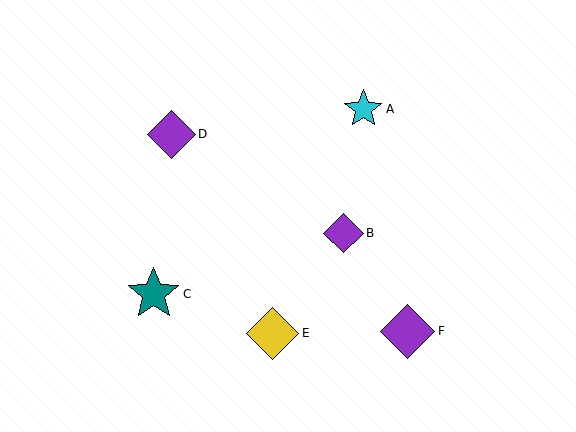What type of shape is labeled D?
Shape D is a purple diamond.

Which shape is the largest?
The purple diamond (labeled F) is the largest.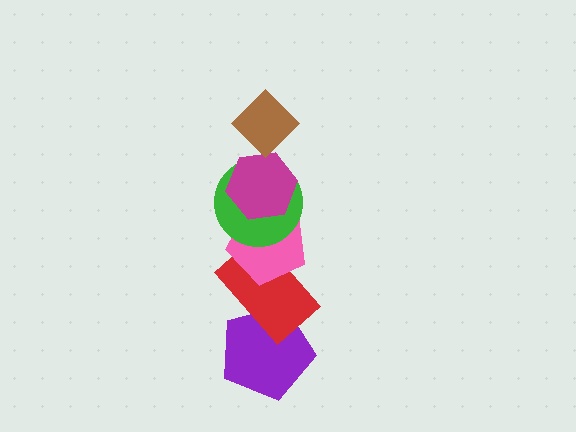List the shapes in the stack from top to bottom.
From top to bottom: the brown diamond, the magenta hexagon, the green circle, the pink pentagon, the red rectangle, the purple pentagon.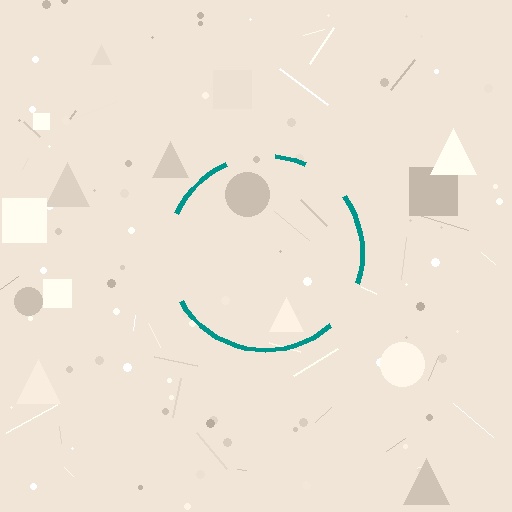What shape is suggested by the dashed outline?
The dashed outline suggests a circle.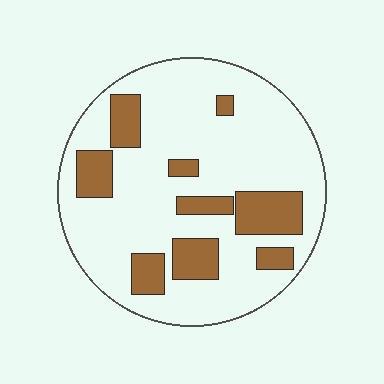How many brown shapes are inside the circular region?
9.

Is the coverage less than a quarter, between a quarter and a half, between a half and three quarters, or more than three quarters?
Less than a quarter.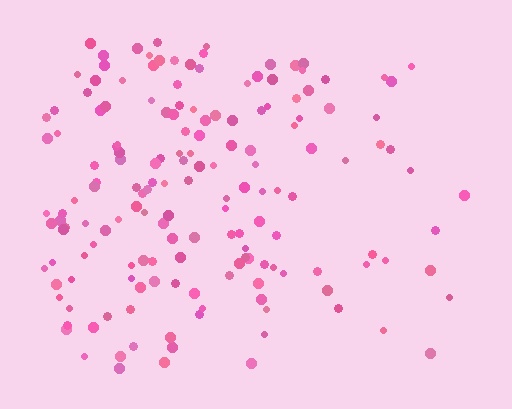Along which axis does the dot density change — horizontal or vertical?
Horizontal.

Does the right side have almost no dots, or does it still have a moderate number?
Still a moderate number, just noticeably fewer than the left.